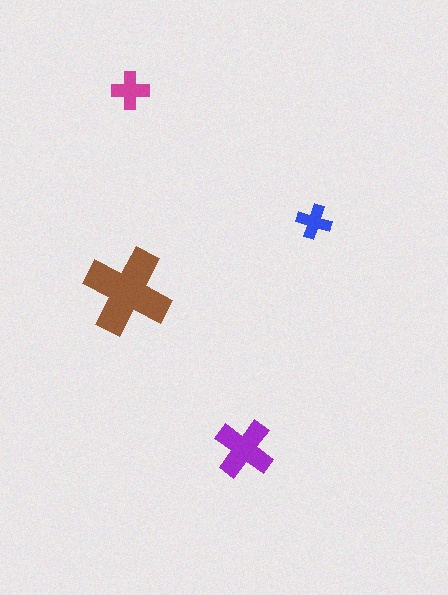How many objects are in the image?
There are 4 objects in the image.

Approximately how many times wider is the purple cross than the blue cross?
About 1.5 times wider.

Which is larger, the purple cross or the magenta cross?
The purple one.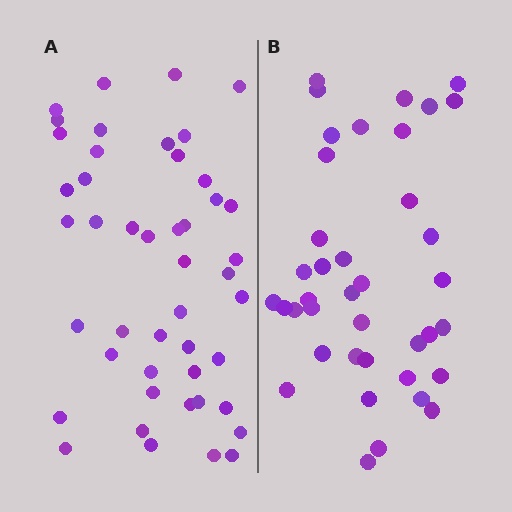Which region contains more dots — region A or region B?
Region A (the left region) has more dots.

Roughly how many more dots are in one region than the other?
Region A has roughly 8 or so more dots than region B.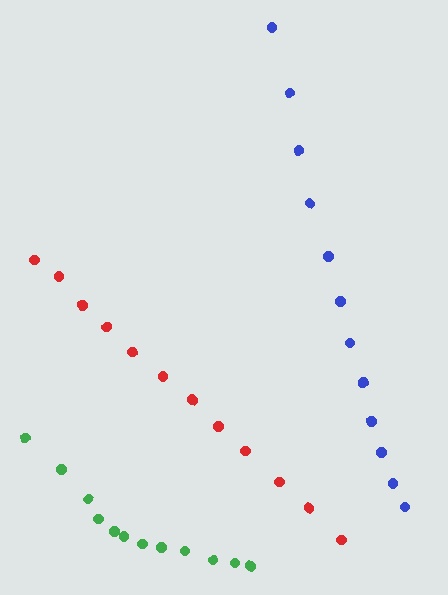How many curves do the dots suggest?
There are 3 distinct paths.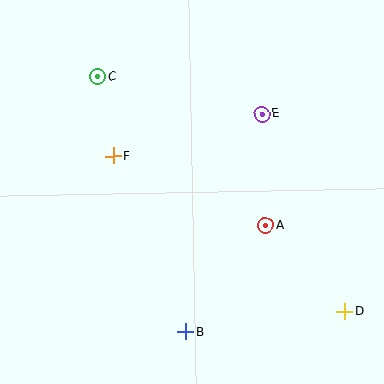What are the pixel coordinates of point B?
Point B is at (186, 332).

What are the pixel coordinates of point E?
Point E is at (262, 114).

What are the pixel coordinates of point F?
Point F is at (114, 156).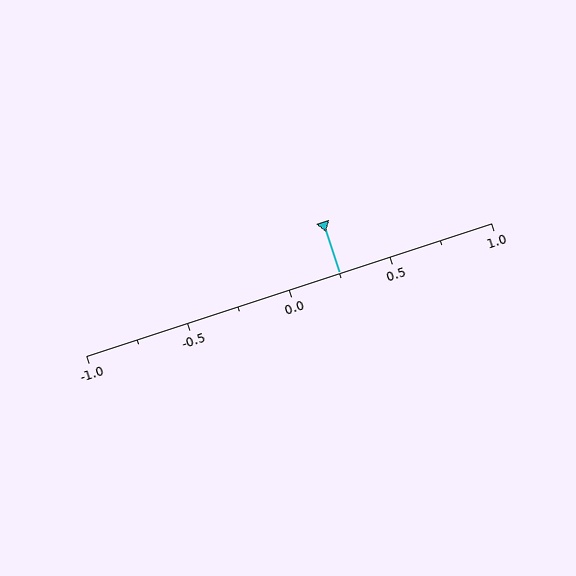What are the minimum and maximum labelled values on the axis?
The axis runs from -1.0 to 1.0.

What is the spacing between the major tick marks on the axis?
The major ticks are spaced 0.5 apart.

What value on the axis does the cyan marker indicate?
The marker indicates approximately 0.25.